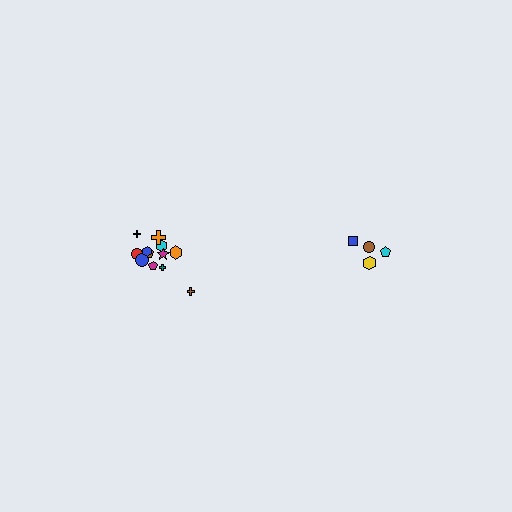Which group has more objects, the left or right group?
The left group.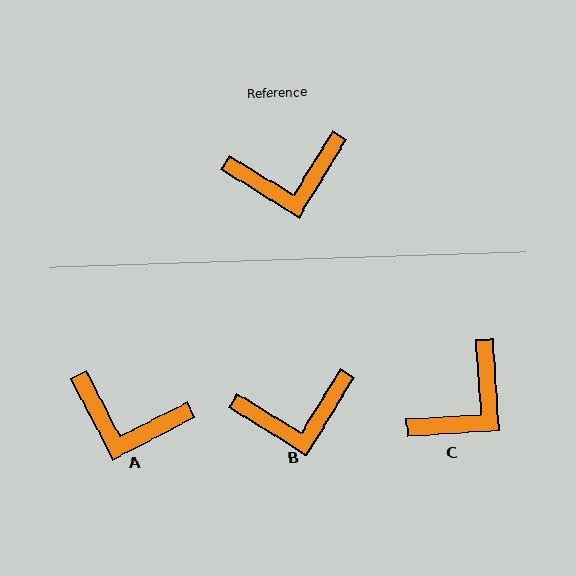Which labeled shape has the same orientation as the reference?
B.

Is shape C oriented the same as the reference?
No, it is off by about 35 degrees.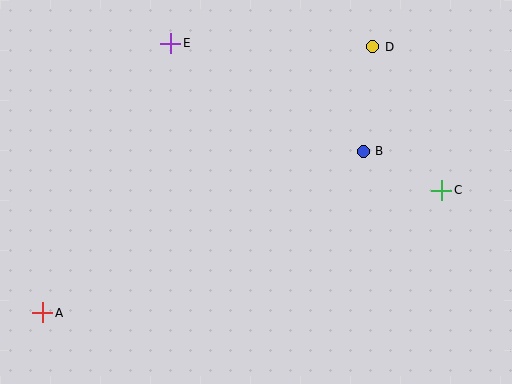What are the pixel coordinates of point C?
Point C is at (442, 190).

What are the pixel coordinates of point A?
Point A is at (43, 313).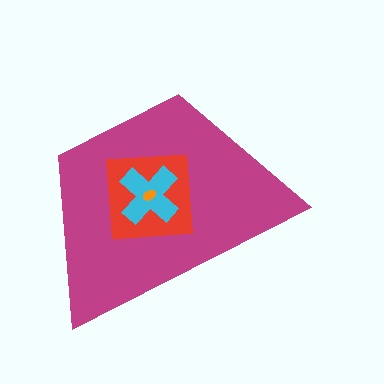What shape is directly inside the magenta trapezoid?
The red square.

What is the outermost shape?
The magenta trapezoid.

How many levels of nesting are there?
4.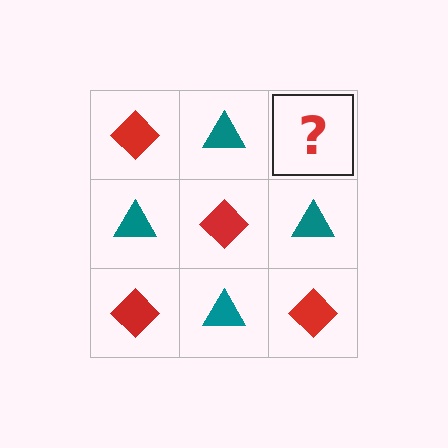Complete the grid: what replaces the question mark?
The question mark should be replaced with a red diamond.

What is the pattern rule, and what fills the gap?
The rule is that it alternates red diamond and teal triangle in a checkerboard pattern. The gap should be filled with a red diamond.